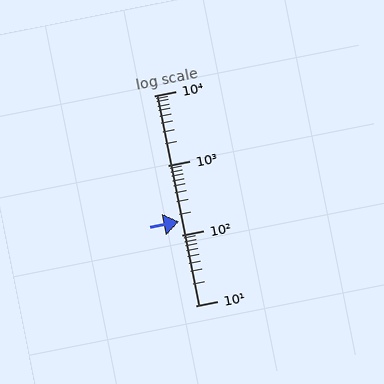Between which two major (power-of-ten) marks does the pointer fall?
The pointer is between 100 and 1000.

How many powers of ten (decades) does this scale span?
The scale spans 3 decades, from 10 to 10000.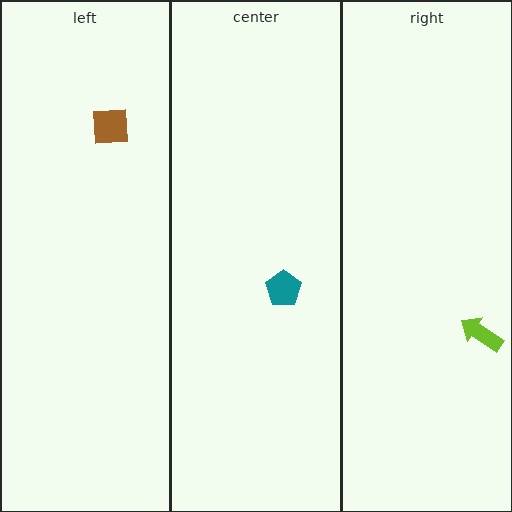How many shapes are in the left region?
1.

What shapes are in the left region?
The brown square.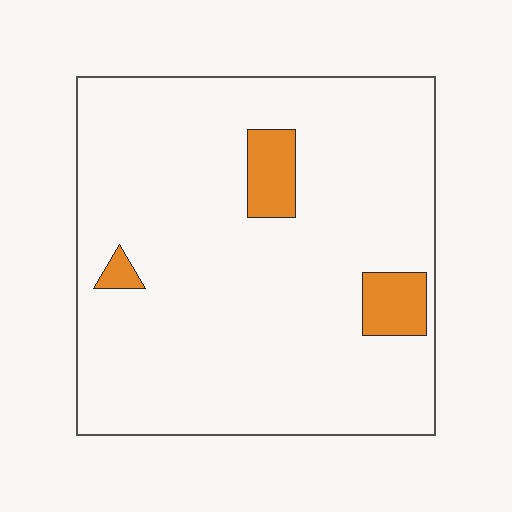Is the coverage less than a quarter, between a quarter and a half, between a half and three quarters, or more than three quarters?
Less than a quarter.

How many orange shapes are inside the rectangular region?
3.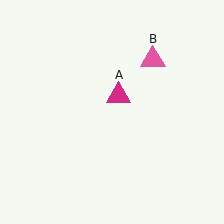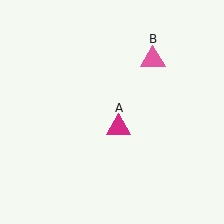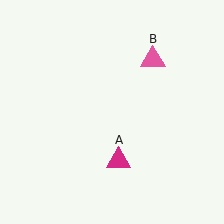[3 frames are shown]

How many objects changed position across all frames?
1 object changed position: magenta triangle (object A).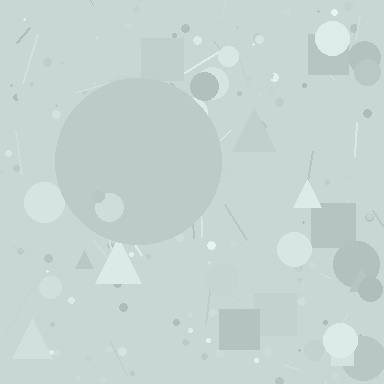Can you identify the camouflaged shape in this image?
The camouflaged shape is a circle.